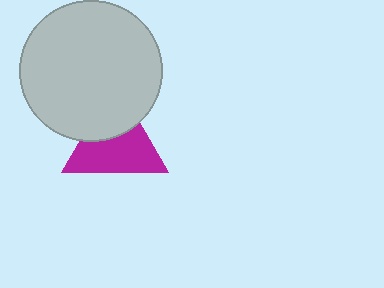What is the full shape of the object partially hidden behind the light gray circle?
The partially hidden object is a magenta triangle.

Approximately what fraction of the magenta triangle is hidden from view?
Roughly 36% of the magenta triangle is hidden behind the light gray circle.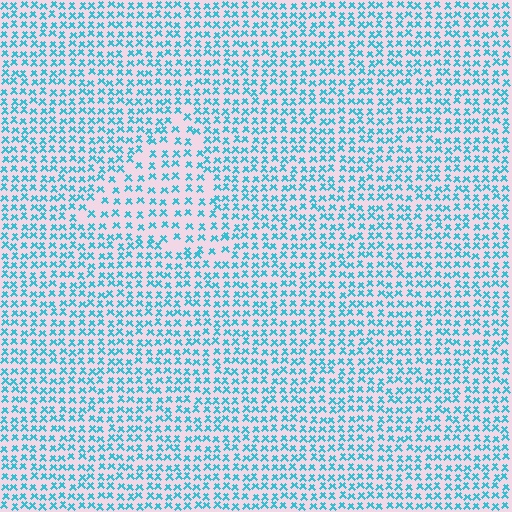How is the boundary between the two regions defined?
The boundary is defined by a change in element density (approximately 1.6x ratio). All elements are the same color, size, and shape.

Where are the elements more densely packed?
The elements are more densely packed outside the triangle boundary.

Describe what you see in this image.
The image contains small cyan elements arranged at two different densities. A triangle-shaped region is visible where the elements are less densely packed than the surrounding area.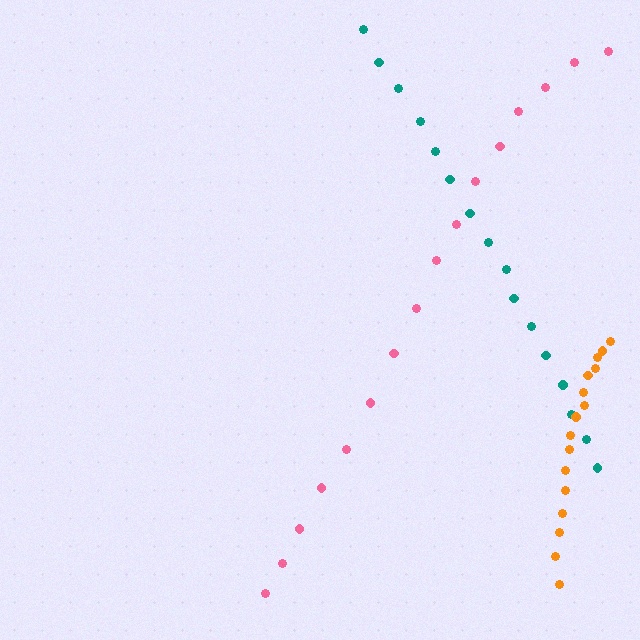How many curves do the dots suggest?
There are 3 distinct paths.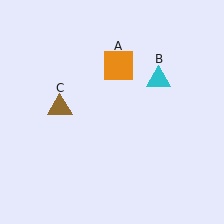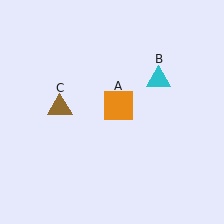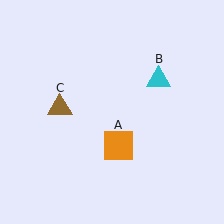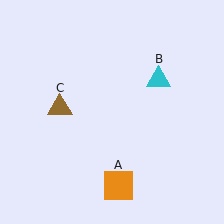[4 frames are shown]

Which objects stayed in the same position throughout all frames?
Cyan triangle (object B) and brown triangle (object C) remained stationary.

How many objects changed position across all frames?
1 object changed position: orange square (object A).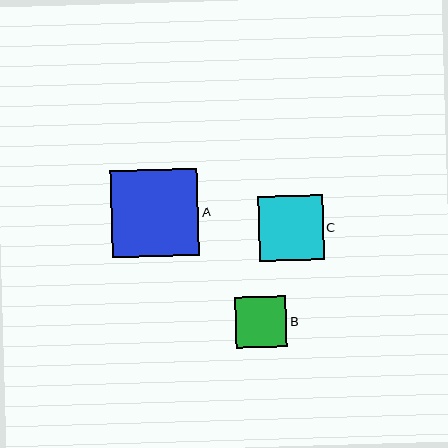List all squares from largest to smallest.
From largest to smallest: A, C, B.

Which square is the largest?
Square A is the largest with a size of approximately 87 pixels.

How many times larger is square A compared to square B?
Square A is approximately 1.7 times the size of square B.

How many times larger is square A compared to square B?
Square A is approximately 1.7 times the size of square B.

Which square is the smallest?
Square B is the smallest with a size of approximately 51 pixels.